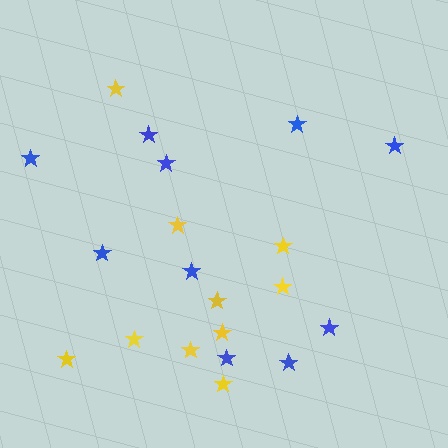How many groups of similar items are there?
There are 2 groups: one group of blue stars (10) and one group of yellow stars (10).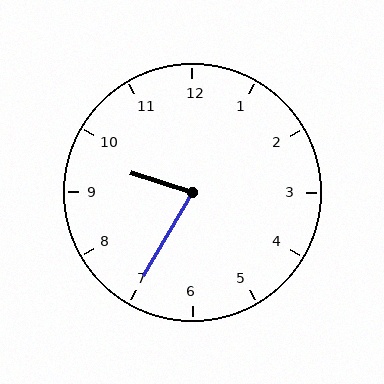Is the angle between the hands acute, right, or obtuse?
It is acute.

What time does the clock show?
9:35.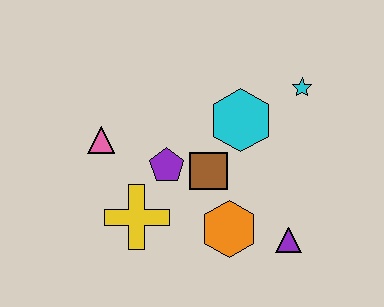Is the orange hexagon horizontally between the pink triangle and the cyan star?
Yes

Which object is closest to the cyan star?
The cyan hexagon is closest to the cyan star.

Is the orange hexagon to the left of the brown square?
No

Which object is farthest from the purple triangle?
The pink triangle is farthest from the purple triangle.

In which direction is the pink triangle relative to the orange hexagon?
The pink triangle is to the left of the orange hexagon.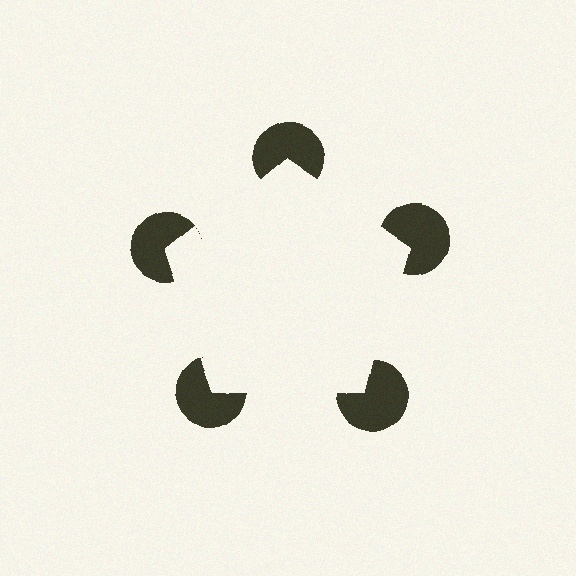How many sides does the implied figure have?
5 sides.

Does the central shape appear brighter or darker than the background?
It typically appears slightly brighter than the background, even though no actual brightness change is drawn.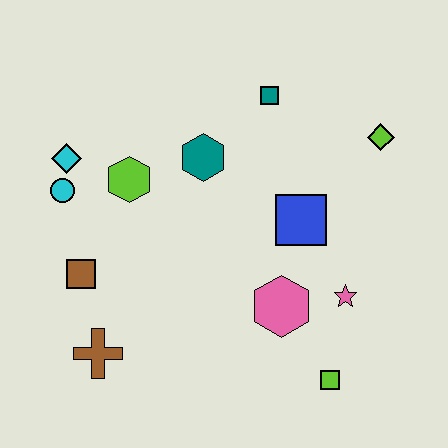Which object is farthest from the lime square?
The cyan diamond is farthest from the lime square.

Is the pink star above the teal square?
No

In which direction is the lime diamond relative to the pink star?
The lime diamond is above the pink star.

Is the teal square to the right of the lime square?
No